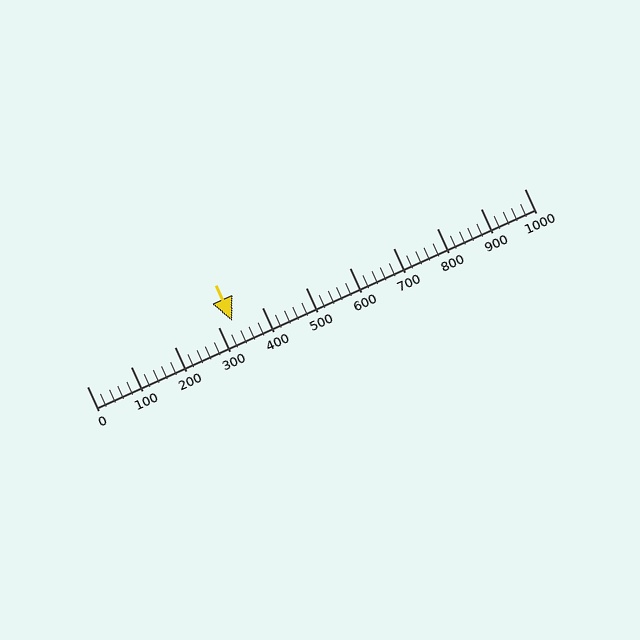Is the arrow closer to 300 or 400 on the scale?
The arrow is closer to 300.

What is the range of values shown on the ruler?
The ruler shows values from 0 to 1000.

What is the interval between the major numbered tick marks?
The major tick marks are spaced 100 units apart.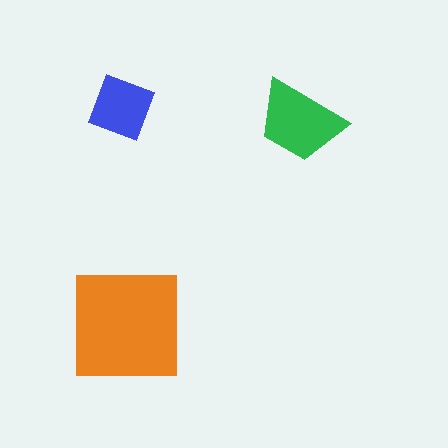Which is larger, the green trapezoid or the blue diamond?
The green trapezoid.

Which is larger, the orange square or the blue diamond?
The orange square.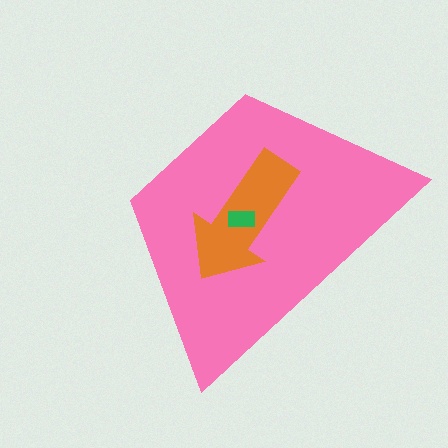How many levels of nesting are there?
3.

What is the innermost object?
The green rectangle.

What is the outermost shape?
The pink trapezoid.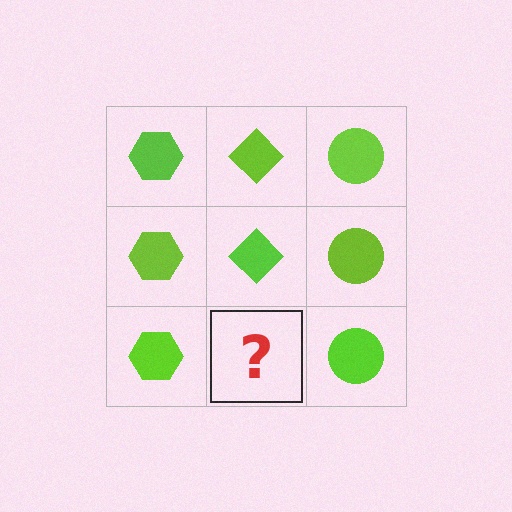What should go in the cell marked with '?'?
The missing cell should contain a lime diamond.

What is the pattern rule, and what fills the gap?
The rule is that each column has a consistent shape. The gap should be filled with a lime diamond.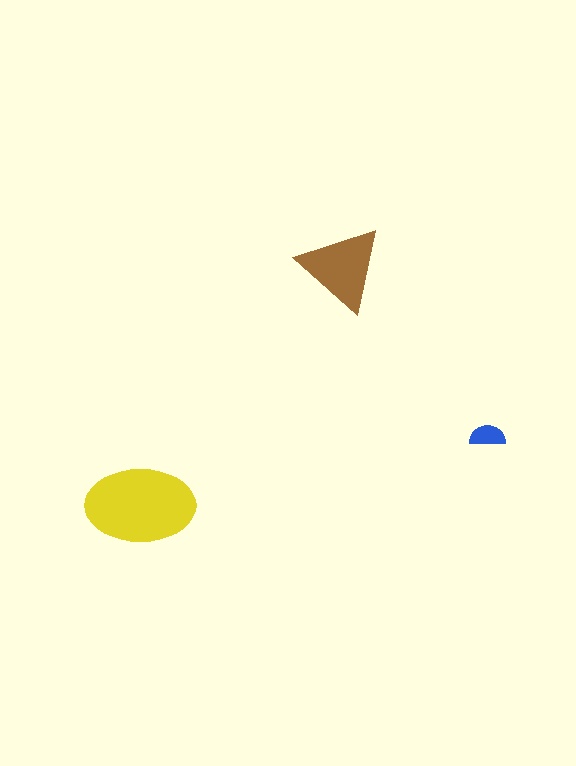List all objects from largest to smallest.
The yellow ellipse, the brown triangle, the blue semicircle.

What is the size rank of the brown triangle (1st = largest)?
2nd.